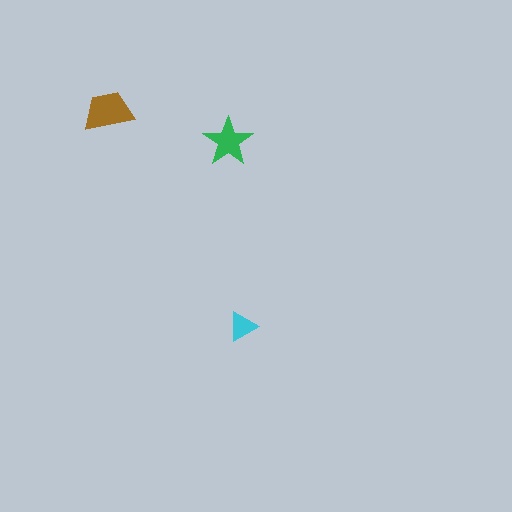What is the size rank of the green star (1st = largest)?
2nd.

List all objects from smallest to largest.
The cyan triangle, the green star, the brown trapezoid.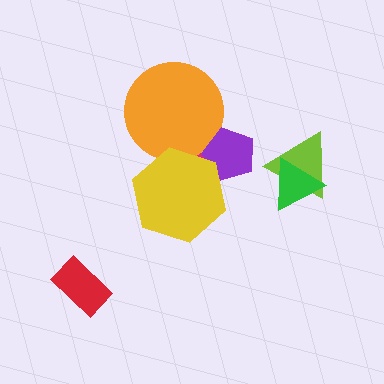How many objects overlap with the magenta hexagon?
3 objects overlap with the magenta hexagon.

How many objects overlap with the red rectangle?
0 objects overlap with the red rectangle.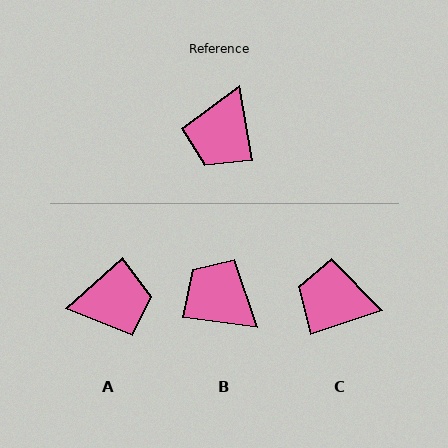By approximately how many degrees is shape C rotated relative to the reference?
Approximately 82 degrees clockwise.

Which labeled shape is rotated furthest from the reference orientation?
A, about 122 degrees away.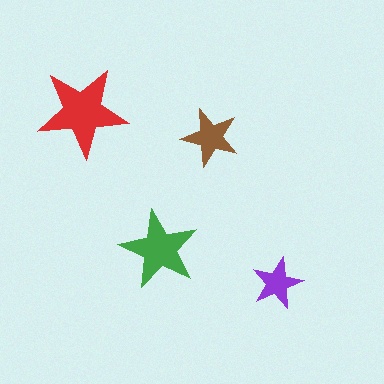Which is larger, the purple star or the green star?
The green one.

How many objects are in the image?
There are 4 objects in the image.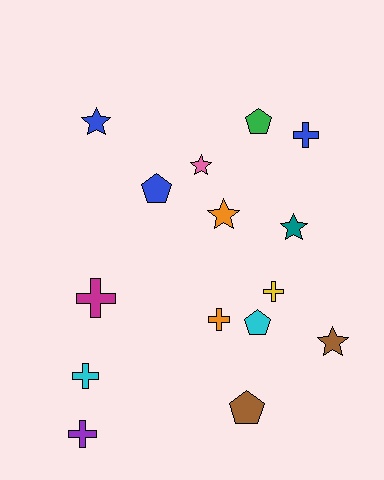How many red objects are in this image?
There are no red objects.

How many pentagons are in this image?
There are 4 pentagons.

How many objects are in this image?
There are 15 objects.